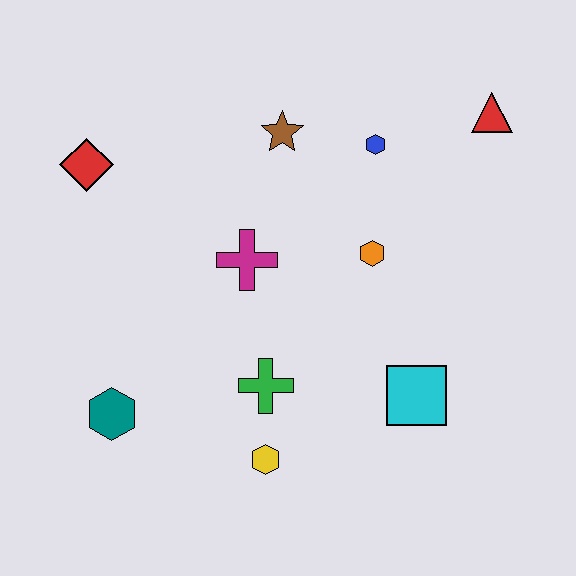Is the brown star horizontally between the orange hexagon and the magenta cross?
Yes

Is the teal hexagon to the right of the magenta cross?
No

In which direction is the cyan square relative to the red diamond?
The cyan square is to the right of the red diamond.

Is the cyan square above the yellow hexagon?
Yes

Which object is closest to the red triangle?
The blue hexagon is closest to the red triangle.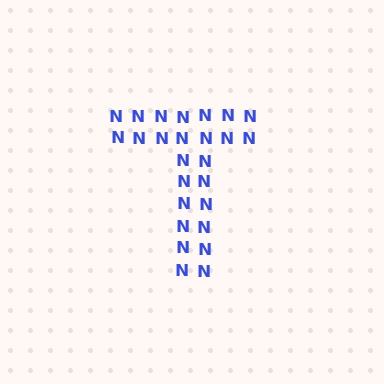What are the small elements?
The small elements are letter N's.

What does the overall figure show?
The overall figure shows the letter T.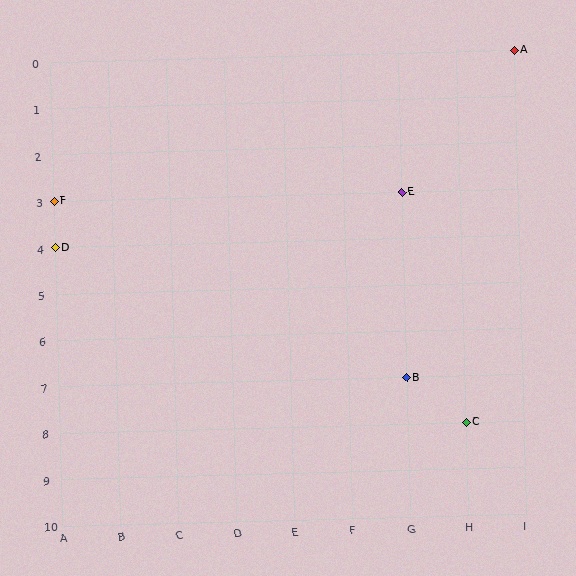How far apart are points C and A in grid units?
Points C and A are 1 column and 8 rows apart (about 8.1 grid units diagonally).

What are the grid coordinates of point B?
Point B is at grid coordinates (G, 7).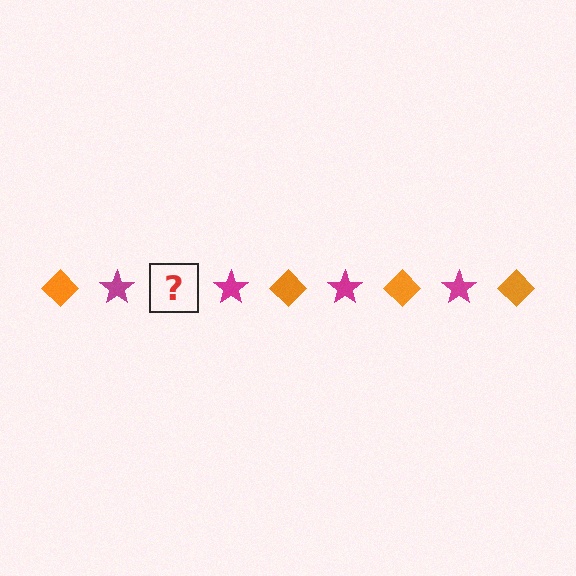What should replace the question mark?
The question mark should be replaced with an orange diamond.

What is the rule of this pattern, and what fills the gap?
The rule is that the pattern alternates between orange diamond and magenta star. The gap should be filled with an orange diamond.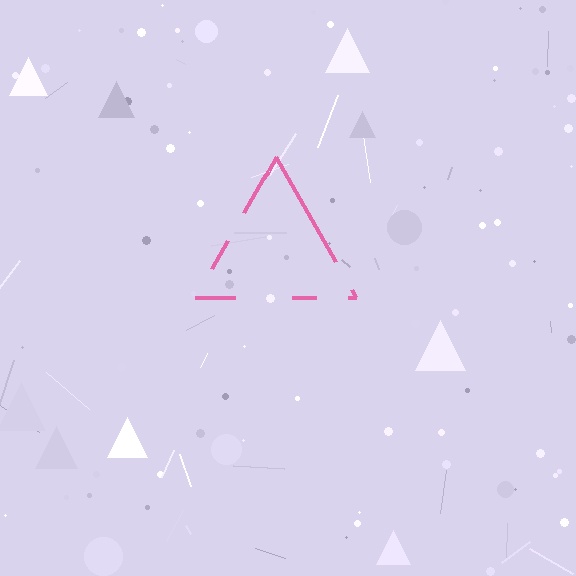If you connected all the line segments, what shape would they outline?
They would outline a triangle.